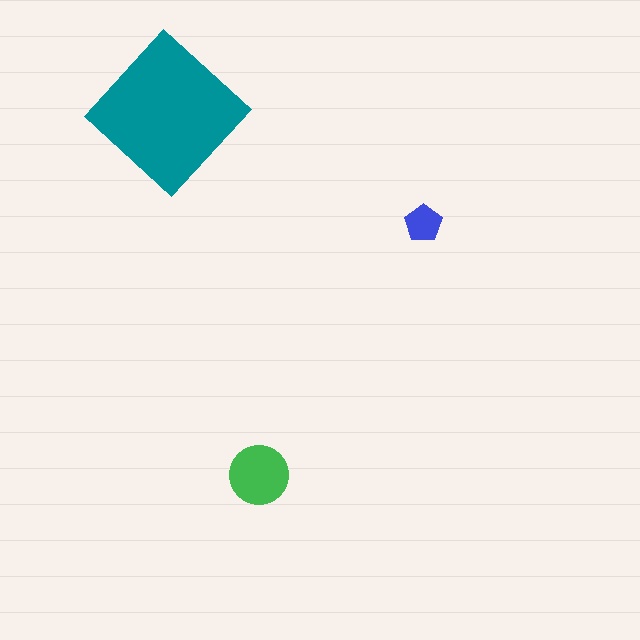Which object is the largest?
The teal diamond.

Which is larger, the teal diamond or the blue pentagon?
The teal diamond.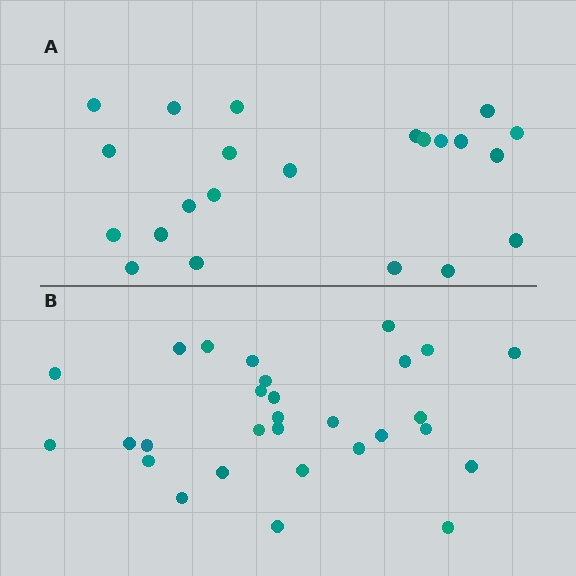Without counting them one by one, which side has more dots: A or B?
Region B (the bottom region) has more dots.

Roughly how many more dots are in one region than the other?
Region B has roughly 8 or so more dots than region A.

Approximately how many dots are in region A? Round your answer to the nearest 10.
About 20 dots. (The exact count is 22, which rounds to 20.)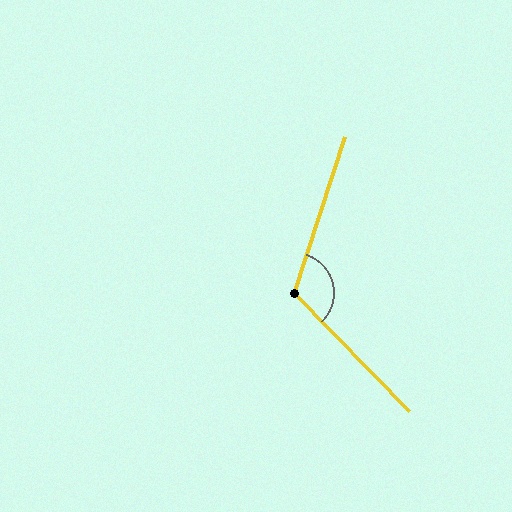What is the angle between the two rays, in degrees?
Approximately 117 degrees.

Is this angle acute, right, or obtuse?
It is obtuse.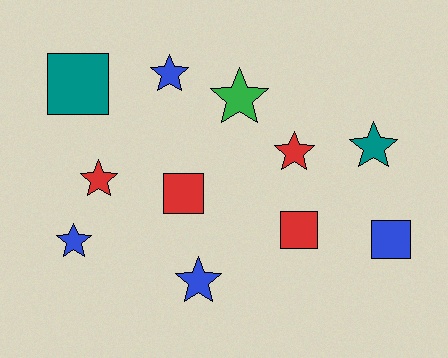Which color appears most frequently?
Blue, with 4 objects.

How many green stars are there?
There is 1 green star.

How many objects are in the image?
There are 11 objects.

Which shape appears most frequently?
Star, with 7 objects.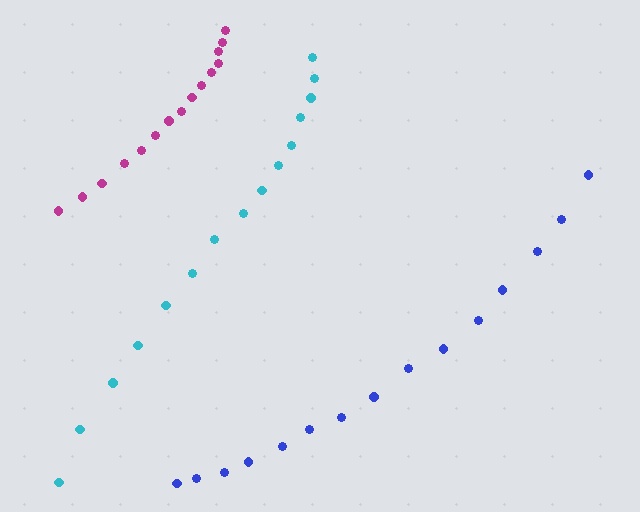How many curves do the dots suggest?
There are 3 distinct paths.